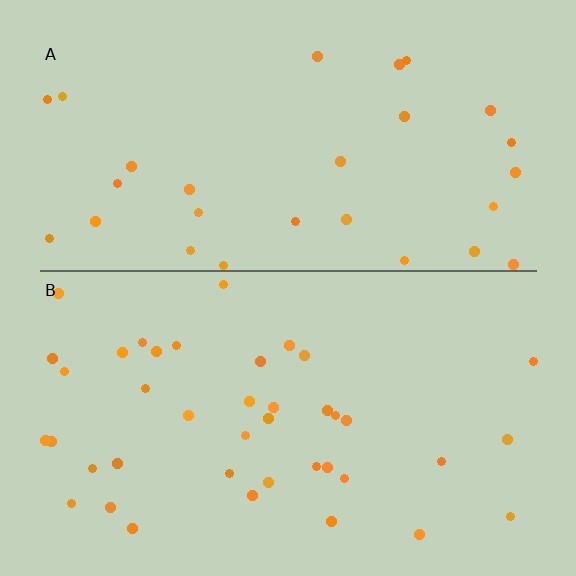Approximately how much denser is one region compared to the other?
Approximately 1.4× — region B over region A.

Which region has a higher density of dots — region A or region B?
B (the bottom).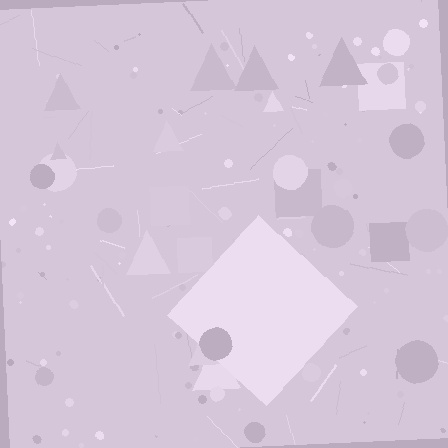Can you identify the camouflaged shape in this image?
The camouflaged shape is a diamond.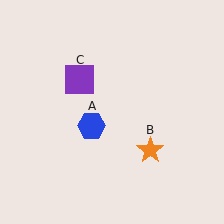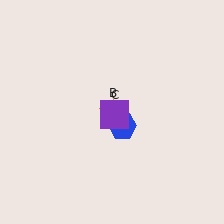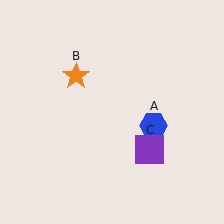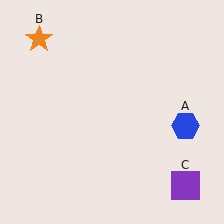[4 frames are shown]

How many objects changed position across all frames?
3 objects changed position: blue hexagon (object A), orange star (object B), purple square (object C).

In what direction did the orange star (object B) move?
The orange star (object B) moved up and to the left.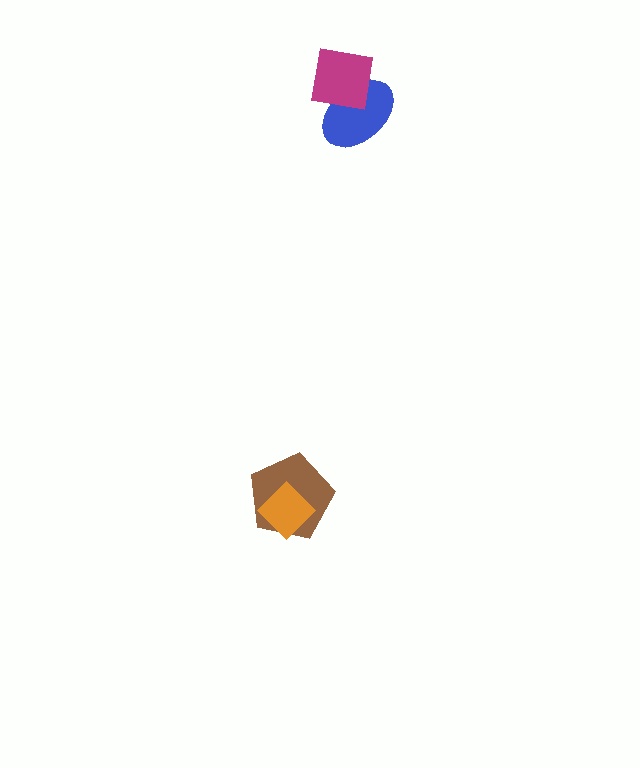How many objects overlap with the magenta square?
1 object overlaps with the magenta square.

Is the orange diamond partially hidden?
No, no other shape covers it.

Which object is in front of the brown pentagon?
The orange diamond is in front of the brown pentagon.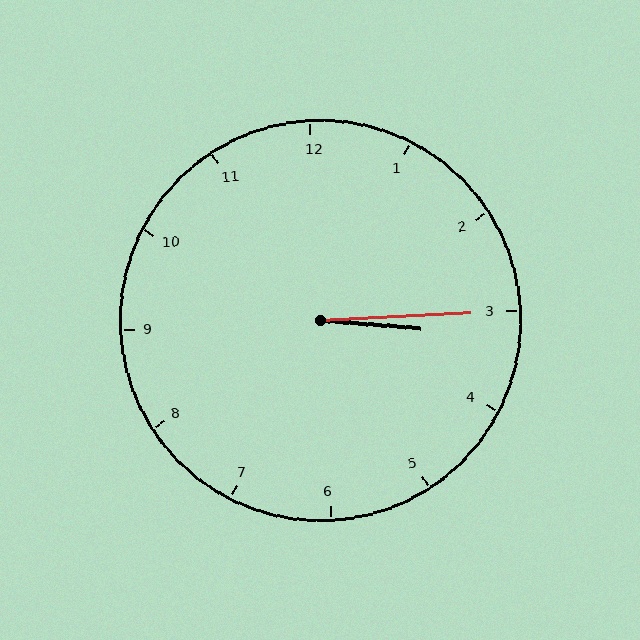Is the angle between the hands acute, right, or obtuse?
It is acute.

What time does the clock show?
3:15.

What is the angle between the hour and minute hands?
Approximately 8 degrees.